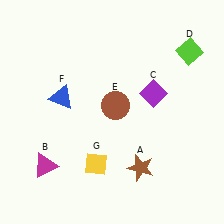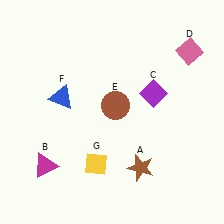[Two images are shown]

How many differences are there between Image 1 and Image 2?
There is 1 difference between the two images.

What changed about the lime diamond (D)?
In Image 1, D is lime. In Image 2, it changed to pink.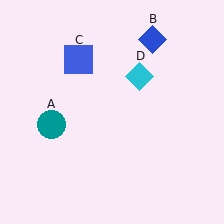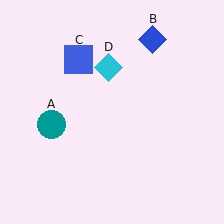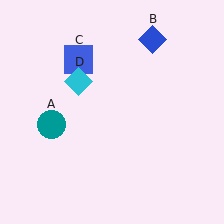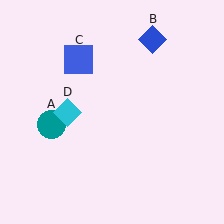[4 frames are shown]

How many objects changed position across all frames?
1 object changed position: cyan diamond (object D).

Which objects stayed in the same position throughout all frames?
Teal circle (object A) and blue diamond (object B) and blue square (object C) remained stationary.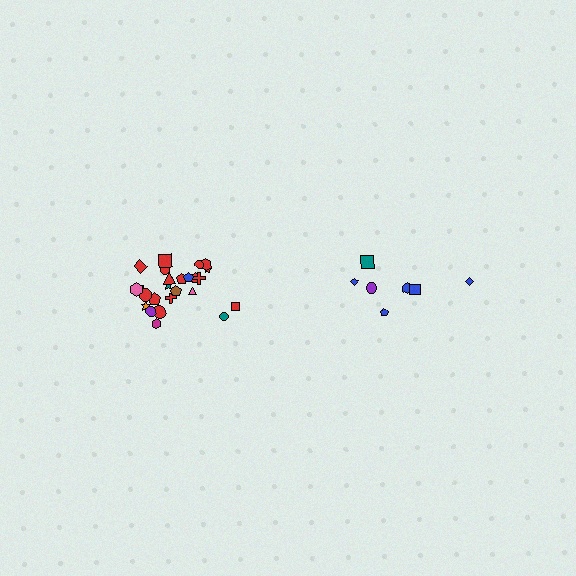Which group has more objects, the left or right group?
The left group.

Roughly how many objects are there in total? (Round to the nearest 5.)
Roughly 30 objects in total.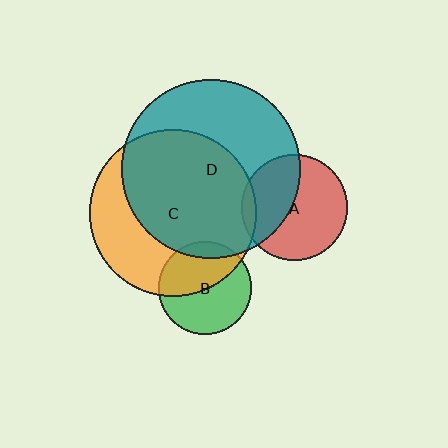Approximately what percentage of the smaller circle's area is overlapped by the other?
Approximately 40%.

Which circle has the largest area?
Circle D (teal).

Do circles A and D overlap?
Yes.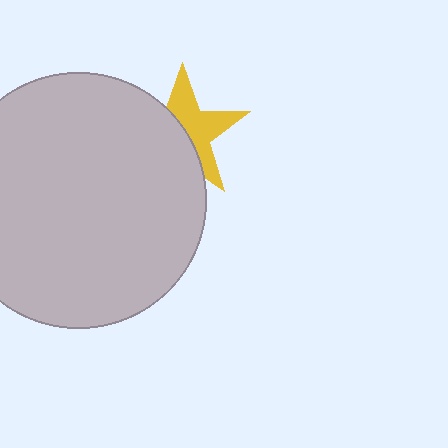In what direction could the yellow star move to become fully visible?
The yellow star could move right. That would shift it out from behind the light gray circle entirely.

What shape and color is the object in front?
The object in front is a light gray circle.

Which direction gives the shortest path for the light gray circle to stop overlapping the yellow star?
Moving left gives the shortest separation.